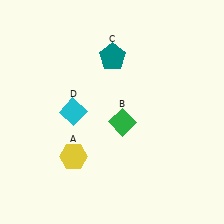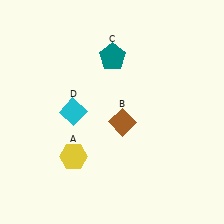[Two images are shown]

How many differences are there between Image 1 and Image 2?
There is 1 difference between the two images.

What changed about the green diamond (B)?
In Image 1, B is green. In Image 2, it changed to brown.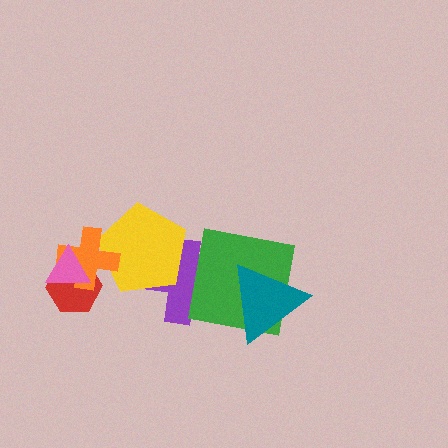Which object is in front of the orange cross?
The pink triangle is in front of the orange cross.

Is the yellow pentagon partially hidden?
Yes, it is partially covered by another shape.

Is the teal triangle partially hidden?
No, no other shape covers it.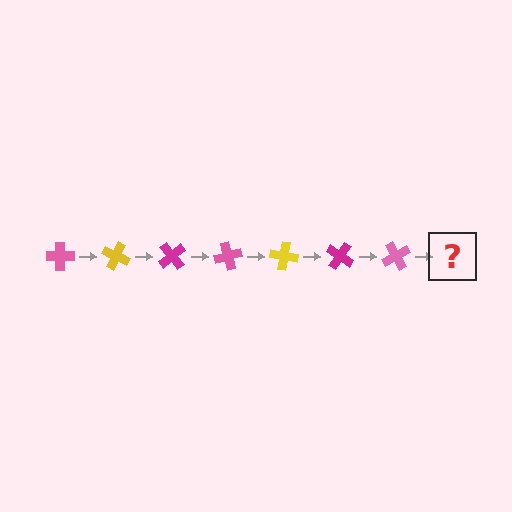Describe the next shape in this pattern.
It should be a yellow cross, rotated 175 degrees from the start.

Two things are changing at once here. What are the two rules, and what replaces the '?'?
The two rules are that it rotates 25 degrees each step and the color cycles through pink, yellow, and magenta. The '?' should be a yellow cross, rotated 175 degrees from the start.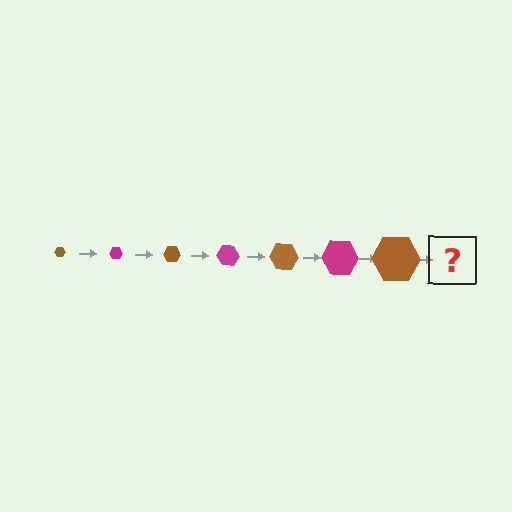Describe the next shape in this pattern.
It should be a magenta hexagon, larger than the previous one.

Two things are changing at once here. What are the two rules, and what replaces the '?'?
The two rules are that the hexagon grows larger each step and the color cycles through brown and magenta. The '?' should be a magenta hexagon, larger than the previous one.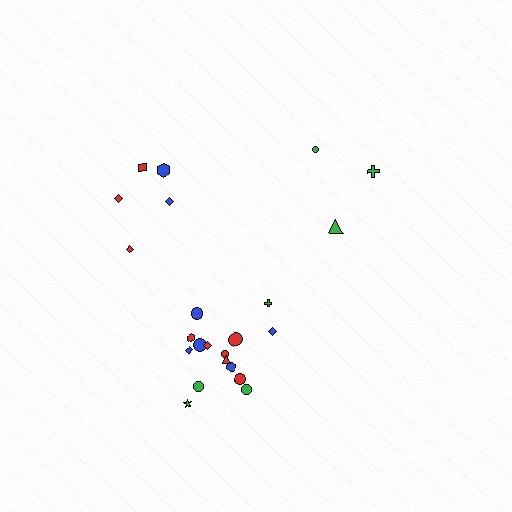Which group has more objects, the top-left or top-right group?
The top-left group.